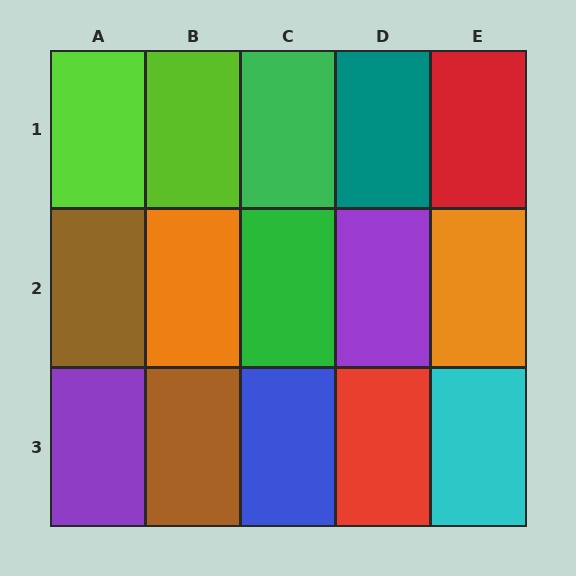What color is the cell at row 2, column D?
Purple.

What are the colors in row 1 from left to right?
Lime, lime, green, teal, red.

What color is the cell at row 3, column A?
Purple.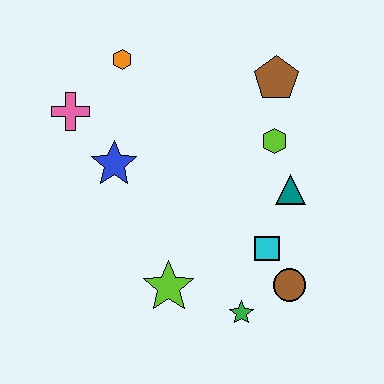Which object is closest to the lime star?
The green star is closest to the lime star.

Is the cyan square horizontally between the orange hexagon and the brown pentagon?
Yes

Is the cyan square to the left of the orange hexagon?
No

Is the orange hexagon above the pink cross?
Yes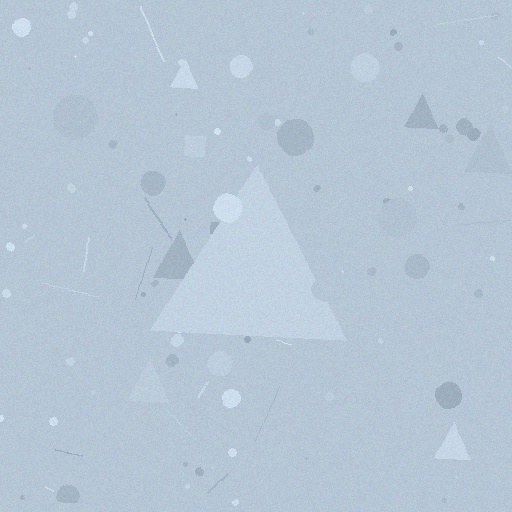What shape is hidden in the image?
A triangle is hidden in the image.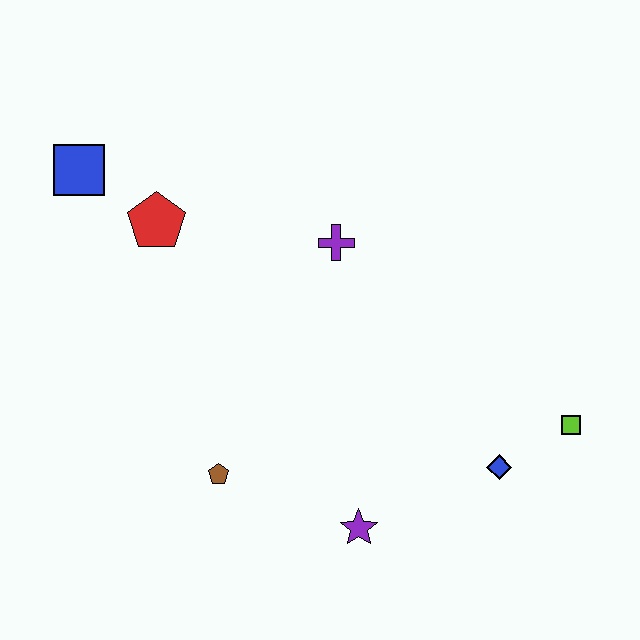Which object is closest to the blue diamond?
The lime square is closest to the blue diamond.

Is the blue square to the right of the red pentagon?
No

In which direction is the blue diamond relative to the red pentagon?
The blue diamond is to the right of the red pentagon.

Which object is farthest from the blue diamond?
The blue square is farthest from the blue diamond.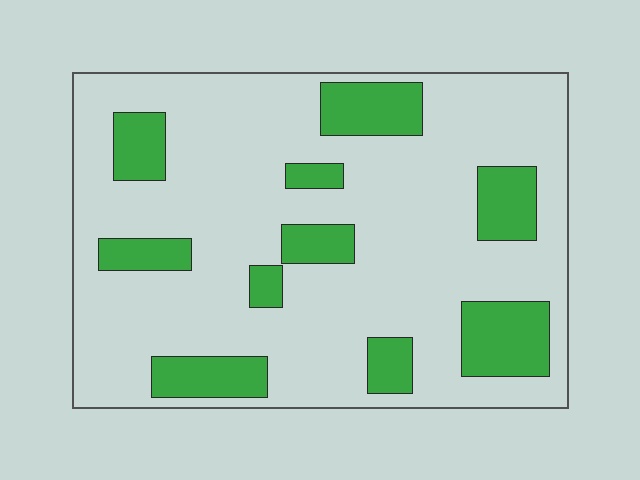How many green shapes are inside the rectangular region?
10.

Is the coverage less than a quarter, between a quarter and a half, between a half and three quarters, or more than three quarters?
Less than a quarter.